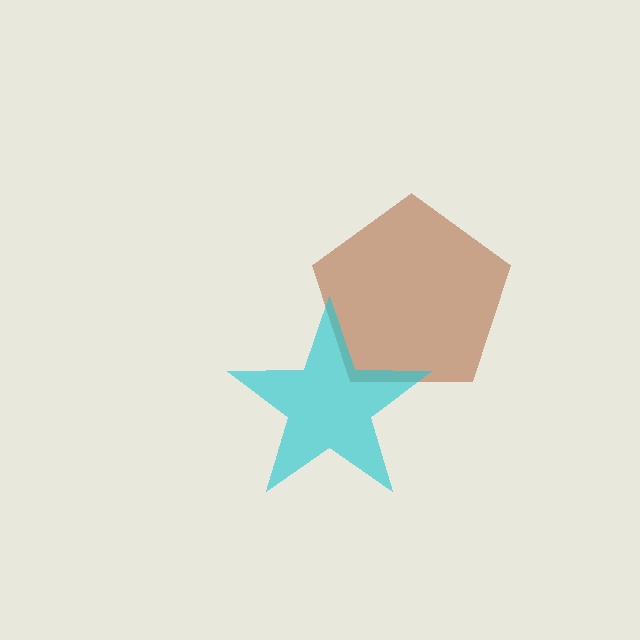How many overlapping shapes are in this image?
There are 2 overlapping shapes in the image.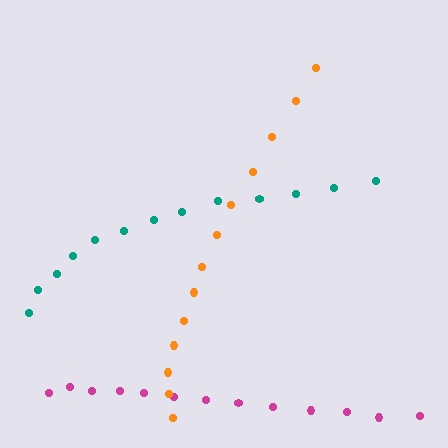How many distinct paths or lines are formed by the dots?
There are 3 distinct paths.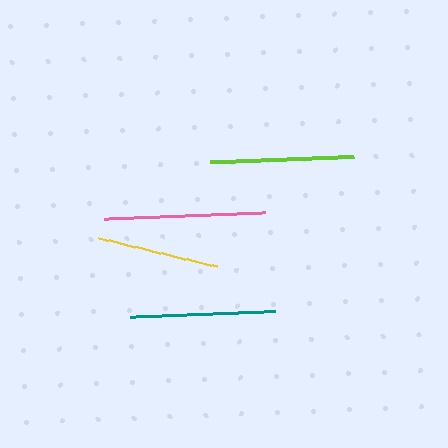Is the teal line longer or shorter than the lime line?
The teal line is longer than the lime line.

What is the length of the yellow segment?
The yellow segment is approximately 122 pixels long.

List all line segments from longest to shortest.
From longest to shortest: pink, teal, lime, yellow.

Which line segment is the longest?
The pink line is the longest at approximately 161 pixels.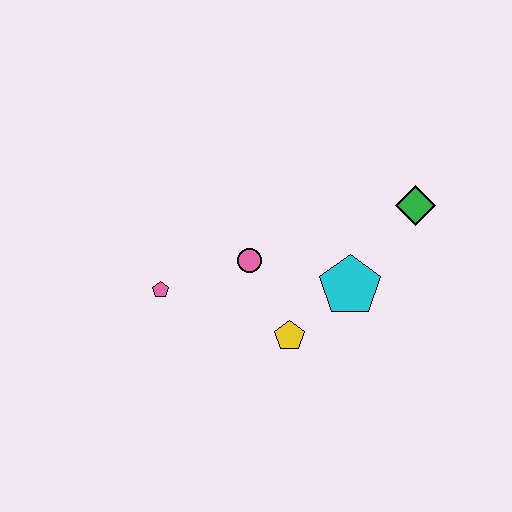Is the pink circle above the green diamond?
No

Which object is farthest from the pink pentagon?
The green diamond is farthest from the pink pentagon.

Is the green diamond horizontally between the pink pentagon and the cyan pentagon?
No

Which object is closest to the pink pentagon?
The pink circle is closest to the pink pentagon.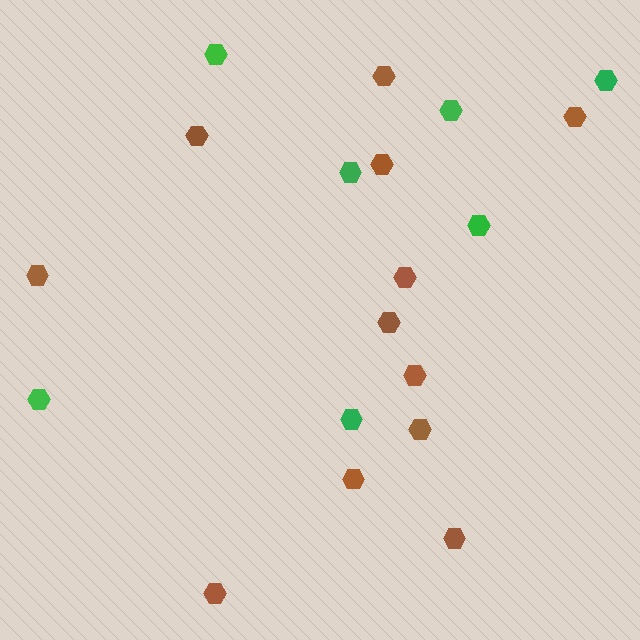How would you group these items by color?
There are 2 groups: one group of green hexagons (7) and one group of brown hexagons (12).